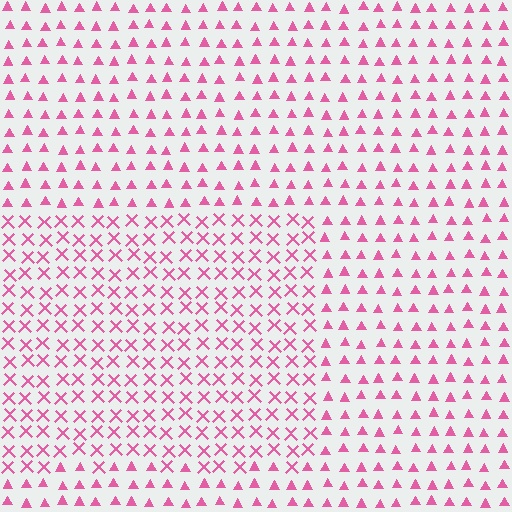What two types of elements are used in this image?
The image uses X marks inside the rectangle region and triangles outside it.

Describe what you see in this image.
The image is filled with small pink elements arranged in a uniform grid. A rectangle-shaped region contains X marks, while the surrounding area contains triangles. The boundary is defined purely by the change in element shape.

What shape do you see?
I see a rectangle.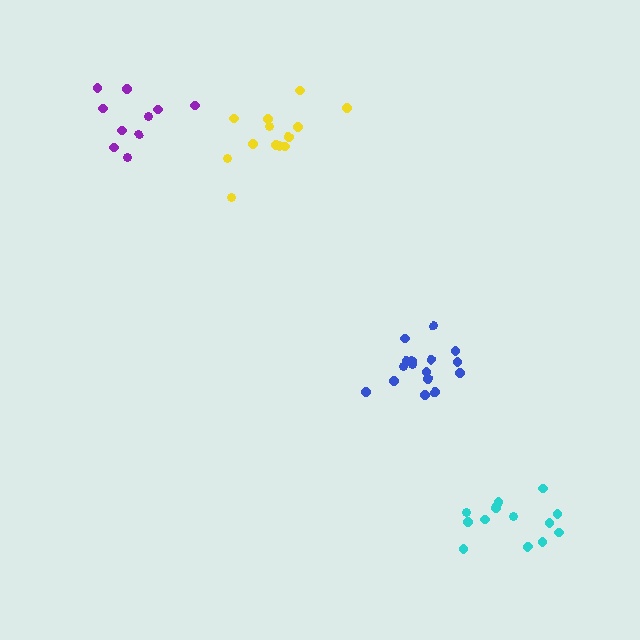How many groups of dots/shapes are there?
There are 4 groups.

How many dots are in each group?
Group 1: 13 dots, Group 2: 16 dots, Group 3: 10 dots, Group 4: 14 dots (53 total).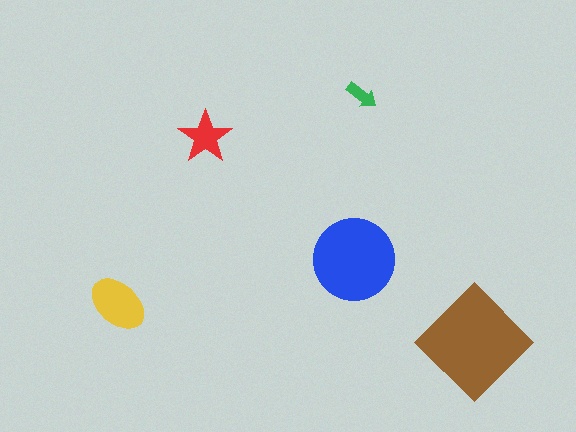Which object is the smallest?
The green arrow.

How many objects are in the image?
There are 5 objects in the image.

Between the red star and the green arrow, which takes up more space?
The red star.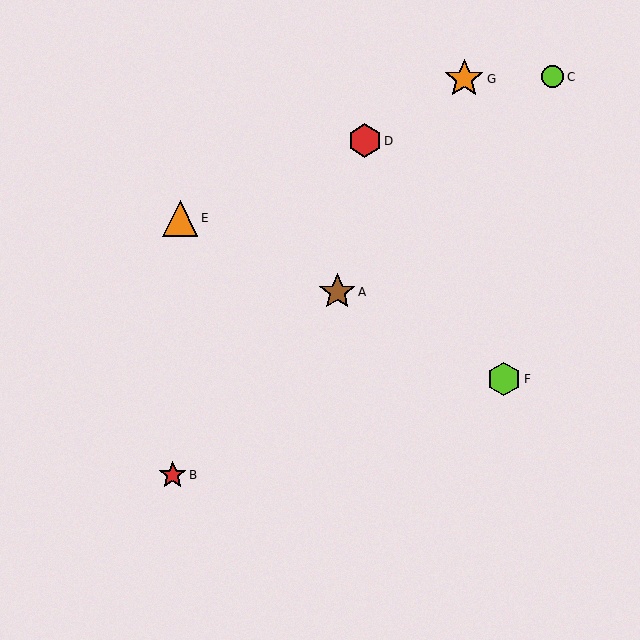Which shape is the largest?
The orange star (labeled G) is the largest.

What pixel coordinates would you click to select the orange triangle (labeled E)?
Click at (180, 218) to select the orange triangle E.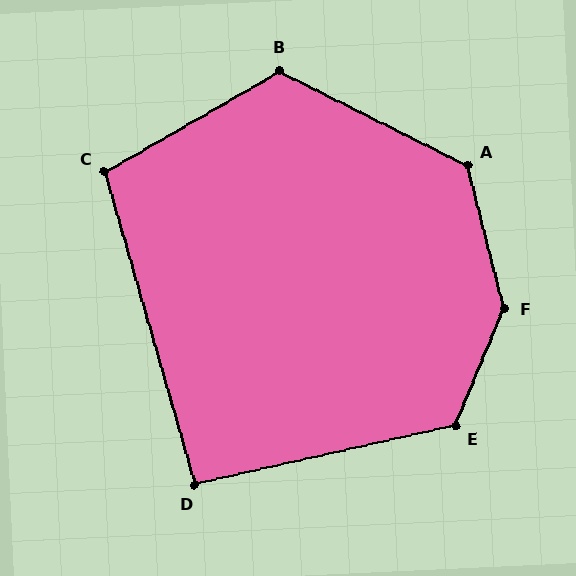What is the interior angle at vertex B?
Approximately 123 degrees (obtuse).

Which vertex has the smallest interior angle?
D, at approximately 93 degrees.